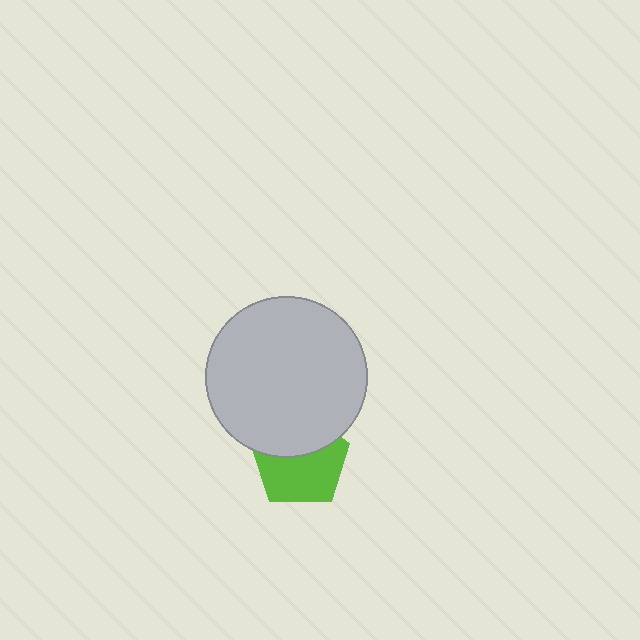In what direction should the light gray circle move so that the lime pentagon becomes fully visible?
The light gray circle should move up. That is the shortest direction to clear the overlap and leave the lime pentagon fully visible.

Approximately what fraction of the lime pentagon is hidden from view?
Roughly 40% of the lime pentagon is hidden behind the light gray circle.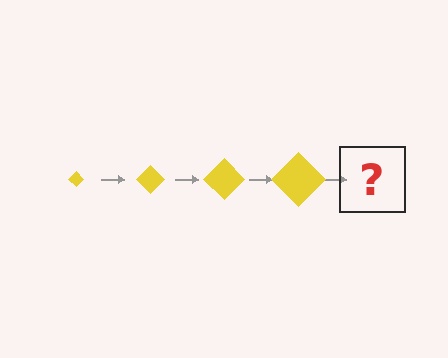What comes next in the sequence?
The next element should be a yellow diamond, larger than the previous one.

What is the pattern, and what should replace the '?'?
The pattern is that the diamond gets progressively larger each step. The '?' should be a yellow diamond, larger than the previous one.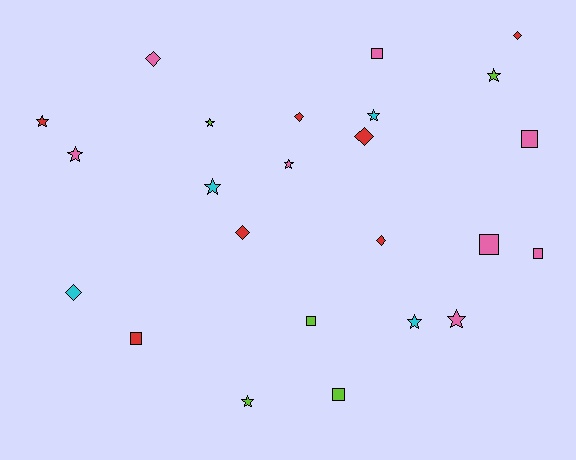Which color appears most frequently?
Pink, with 8 objects.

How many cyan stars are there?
There are 3 cyan stars.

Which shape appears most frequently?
Star, with 10 objects.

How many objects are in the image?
There are 24 objects.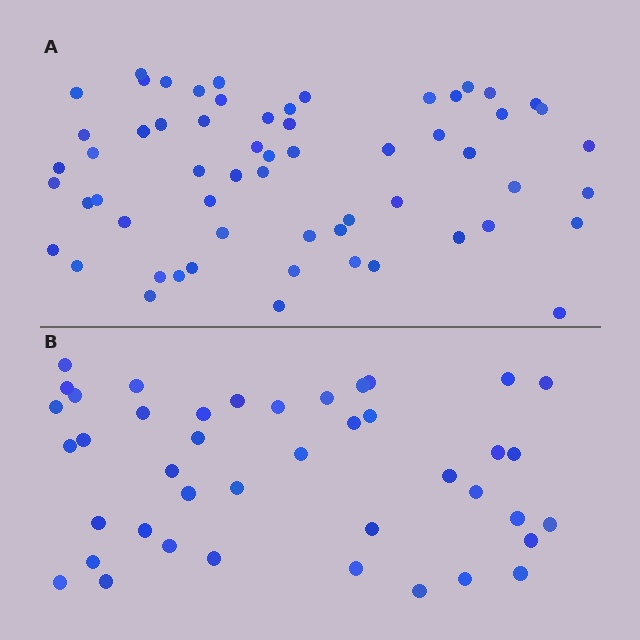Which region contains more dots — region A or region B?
Region A (the top region) has more dots.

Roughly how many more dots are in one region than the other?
Region A has approximately 20 more dots than region B.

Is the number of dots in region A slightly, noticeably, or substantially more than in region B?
Region A has noticeably more, but not dramatically so. The ratio is roughly 1.4 to 1.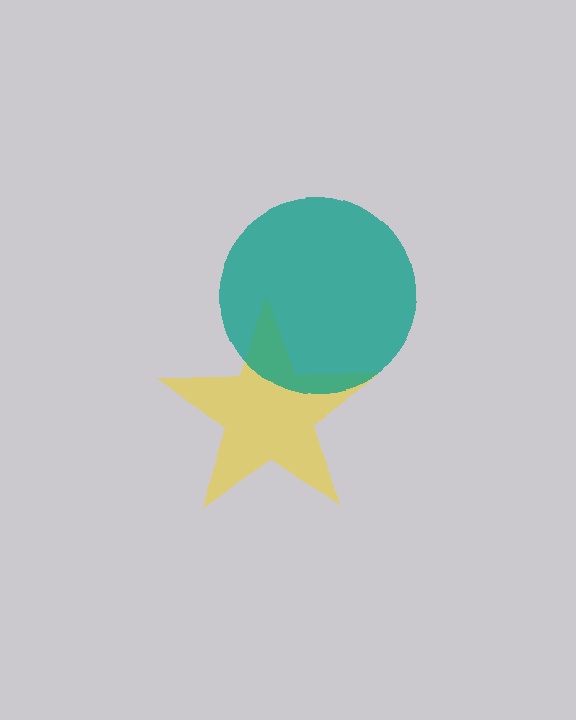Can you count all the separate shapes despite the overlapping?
Yes, there are 2 separate shapes.